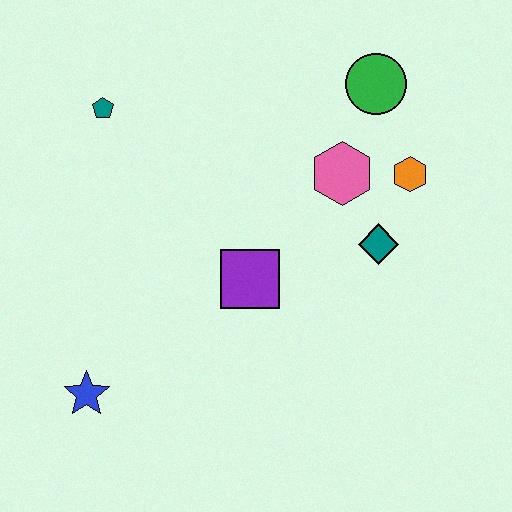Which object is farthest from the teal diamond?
The blue star is farthest from the teal diamond.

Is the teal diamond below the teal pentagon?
Yes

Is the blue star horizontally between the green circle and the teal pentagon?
No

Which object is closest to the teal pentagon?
The purple square is closest to the teal pentagon.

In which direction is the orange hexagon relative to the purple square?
The orange hexagon is to the right of the purple square.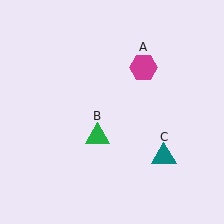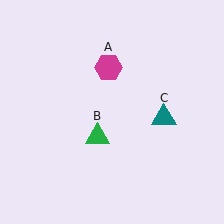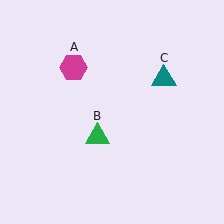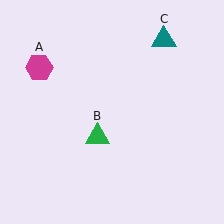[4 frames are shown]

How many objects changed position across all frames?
2 objects changed position: magenta hexagon (object A), teal triangle (object C).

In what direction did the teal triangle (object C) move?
The teal triangle (object C) moved up.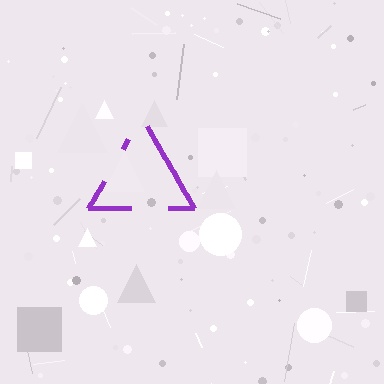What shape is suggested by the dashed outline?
The dashed outline suggests a triangle.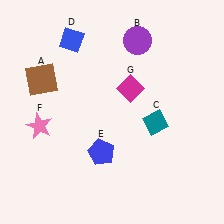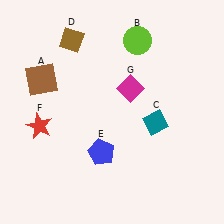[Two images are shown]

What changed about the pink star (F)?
In Image 1, F is pink. In Image 2, it changed to red.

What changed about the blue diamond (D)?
In Image 1, D is blue. In Image 2, it changed to brown.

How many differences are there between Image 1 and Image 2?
There are 3 differences between the two images.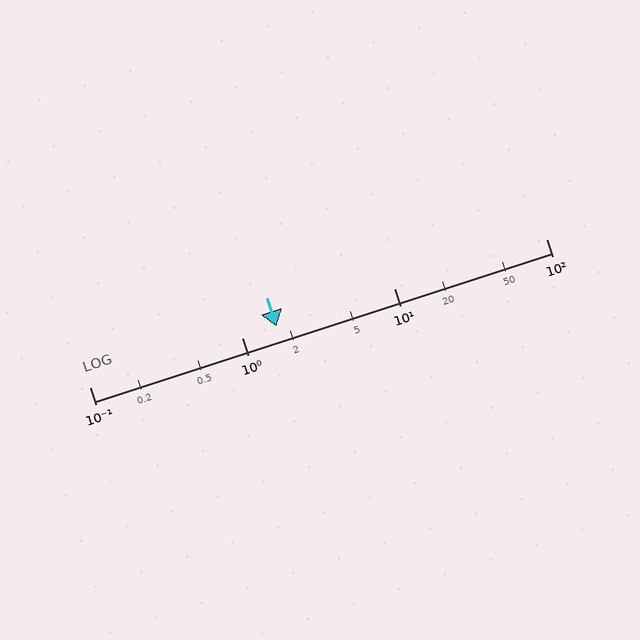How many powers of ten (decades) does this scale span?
The scale spans 3 decades, from 0.1 to 100.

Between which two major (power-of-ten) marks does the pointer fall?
The pointer is between 1 and 10.